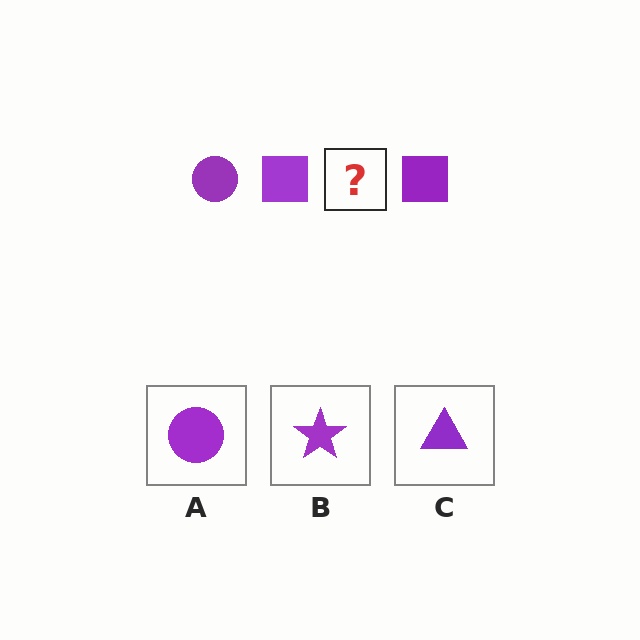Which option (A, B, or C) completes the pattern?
A.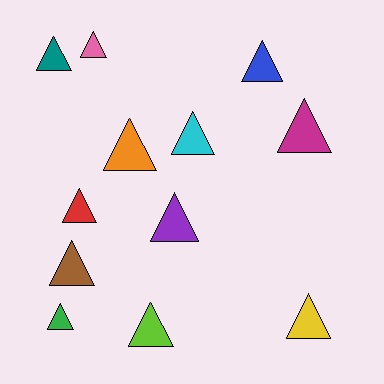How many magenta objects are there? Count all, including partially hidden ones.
There is 1 magenta object.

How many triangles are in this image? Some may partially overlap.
There are 12 triangles.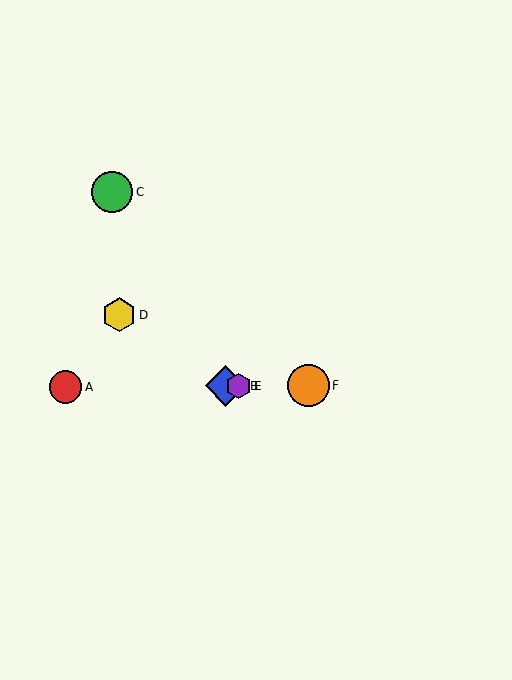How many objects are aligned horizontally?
4 objects (A, B, E, F) are aligned horizontally.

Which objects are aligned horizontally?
Objects A, B, E, F are aligned horizontally.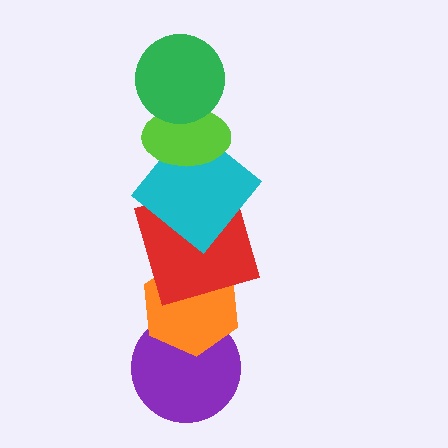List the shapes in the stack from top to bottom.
From top to bottom: the green circle, the lime ellipse, the cyan diamond, the red square, the orange hexagon, the purple circle.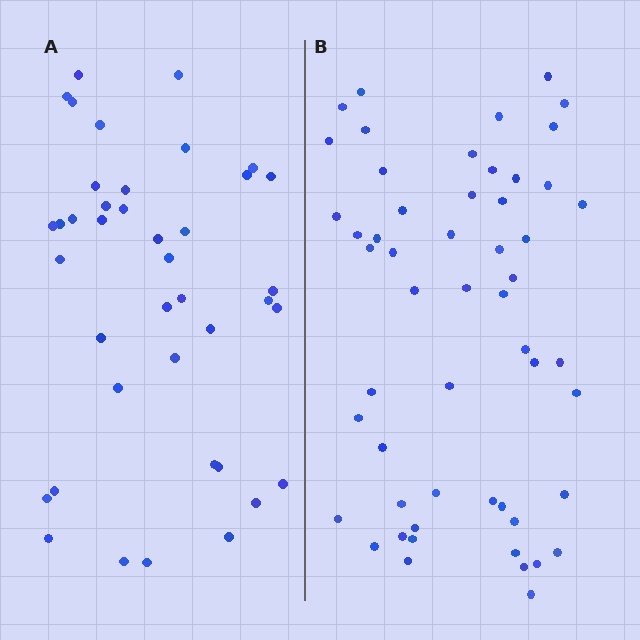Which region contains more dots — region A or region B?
Region B (the right region) has more dots.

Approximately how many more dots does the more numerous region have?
Region B has approximately 15 more dots than region A.